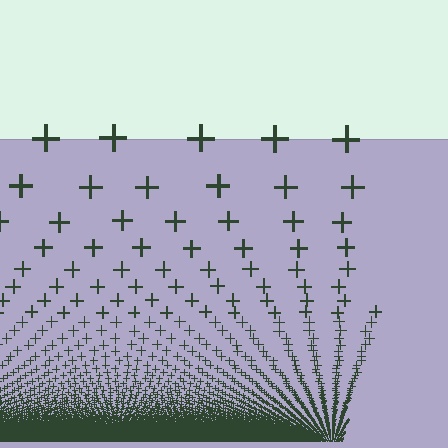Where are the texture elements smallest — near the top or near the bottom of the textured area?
Near the bottom.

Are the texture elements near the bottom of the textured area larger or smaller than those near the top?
Smaller. The gradient is inverted — elements near the bottom are smaller and denser.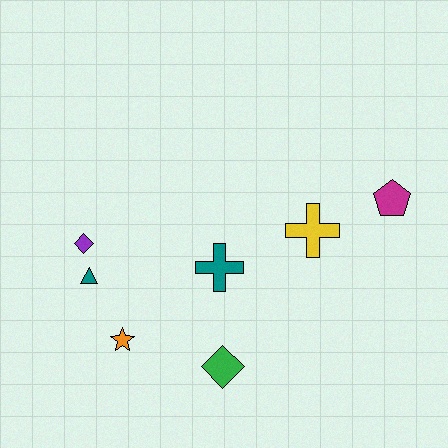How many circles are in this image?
There are no circles.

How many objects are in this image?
There are 7 objects.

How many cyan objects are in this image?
There are no cyan objects.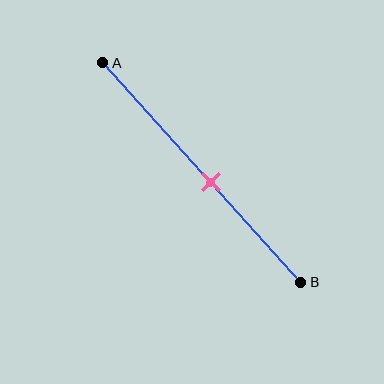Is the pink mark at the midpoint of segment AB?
No, the mark is at about 55% from A, not at the 50% midpoint.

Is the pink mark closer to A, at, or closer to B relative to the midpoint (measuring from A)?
The pink mark is closer to point B than the midpoint of segment AB.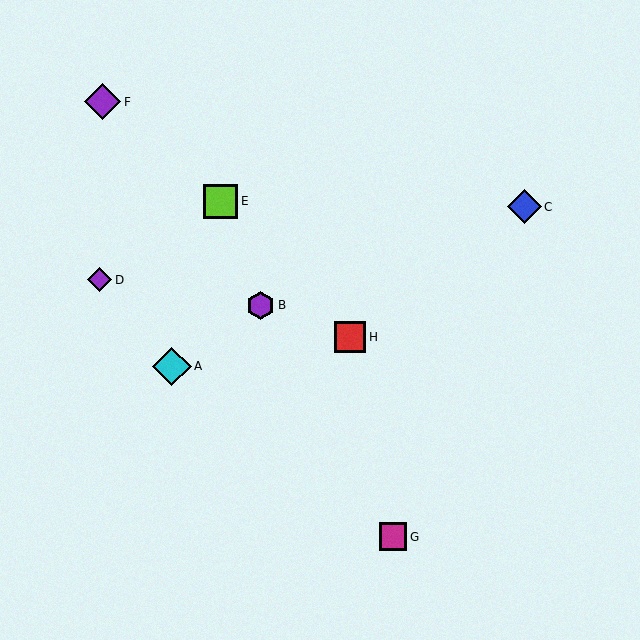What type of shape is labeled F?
Shape F is a purple diamond.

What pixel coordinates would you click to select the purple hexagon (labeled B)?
Click at (261, 305) to select the purple hexagon B.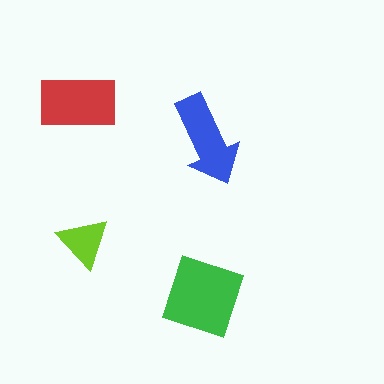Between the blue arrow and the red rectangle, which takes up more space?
The red rectangle.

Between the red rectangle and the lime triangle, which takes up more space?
The red rectangle.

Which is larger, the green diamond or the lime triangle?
The green diamond.